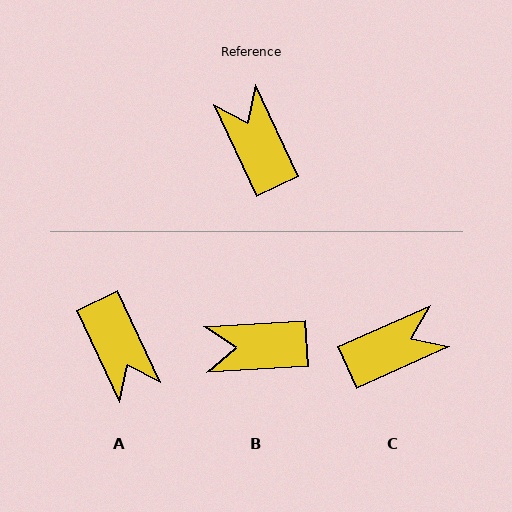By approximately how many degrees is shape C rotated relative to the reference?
Approximately 91 degrees clockwise.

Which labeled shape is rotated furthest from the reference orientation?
A, about 180 degrees away.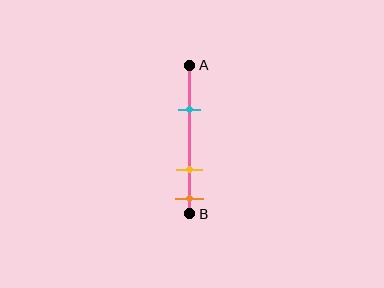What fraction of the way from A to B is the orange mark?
The orange mark is approximately 90% (0.9) of the way from A to B.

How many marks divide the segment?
There are 3 marks dividing the segment.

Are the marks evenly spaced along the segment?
No, the marks are not evenly spaced.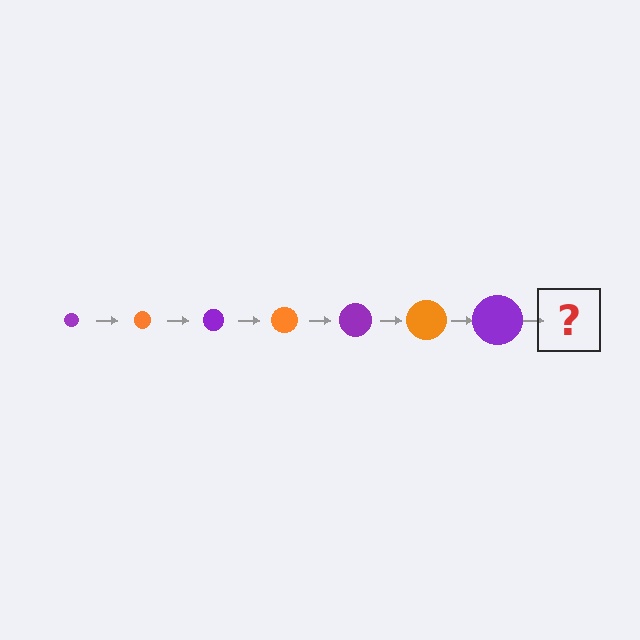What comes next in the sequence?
The next element should be an orange circle, larger than the previous one.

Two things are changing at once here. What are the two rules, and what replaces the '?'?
The two rules are that the circle grows larger each step and the color cycles through purple and orange. The '?' should be an orange circle, larger than the previous one.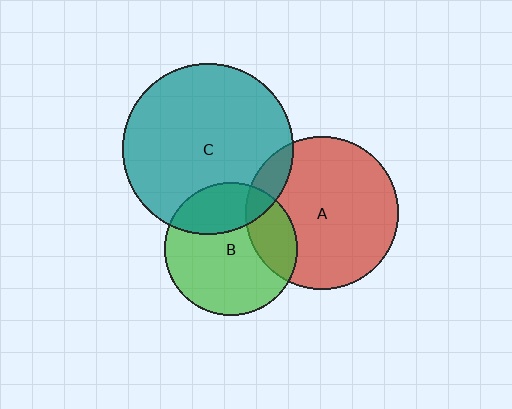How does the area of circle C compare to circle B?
Approximately 1.6 times.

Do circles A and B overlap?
Yes.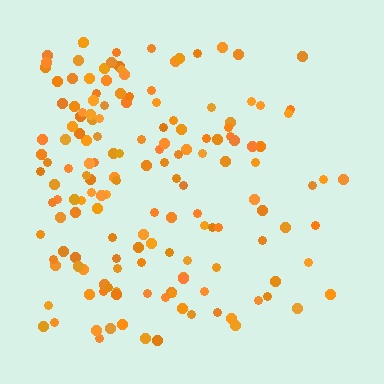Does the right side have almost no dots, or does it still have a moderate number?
Still a moderate number, just noticeably fewer than the left.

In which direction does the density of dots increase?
From right to left, with the left side densest.